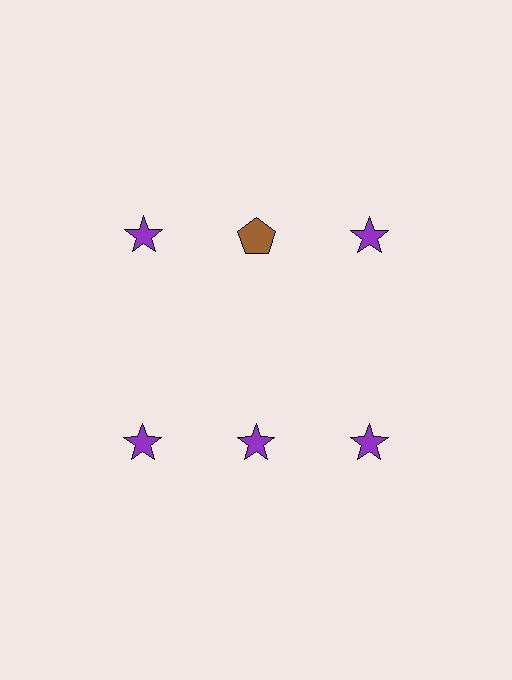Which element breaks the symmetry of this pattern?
The brown pentagon in the top row, second from left column breaks the symmetry. All other shapes are purple stars.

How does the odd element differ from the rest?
It differs in both color (brown instead of purple) and shape (pentagon instead of star).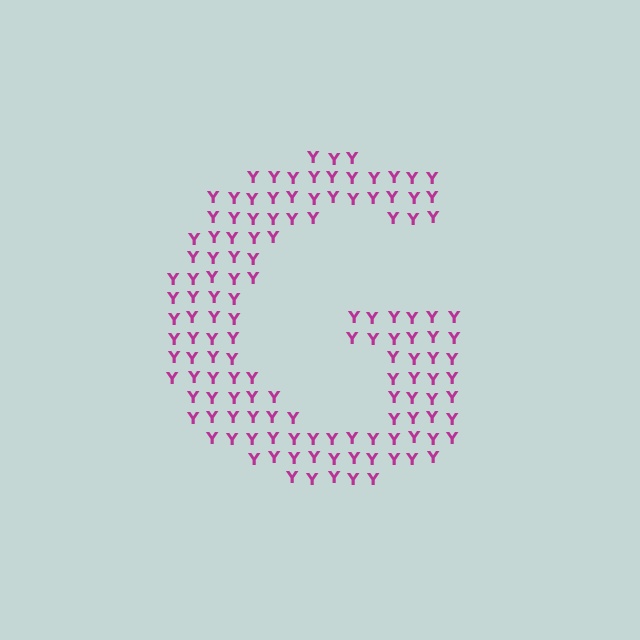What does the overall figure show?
The overall figure shows the letter G.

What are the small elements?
The small elements are letter Y's.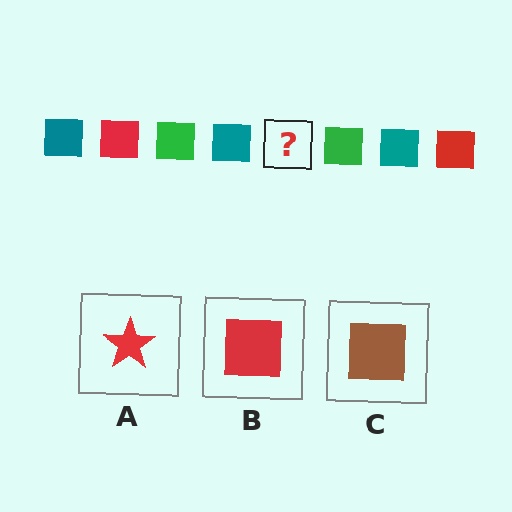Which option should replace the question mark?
Option B.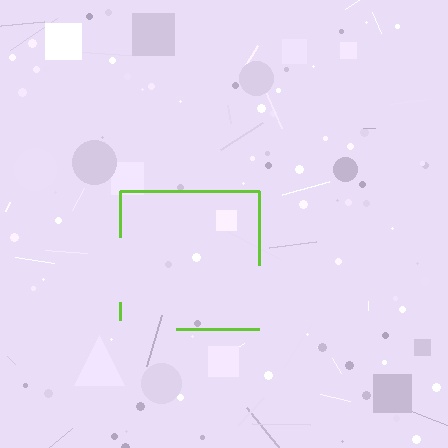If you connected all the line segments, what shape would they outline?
They would outline a square.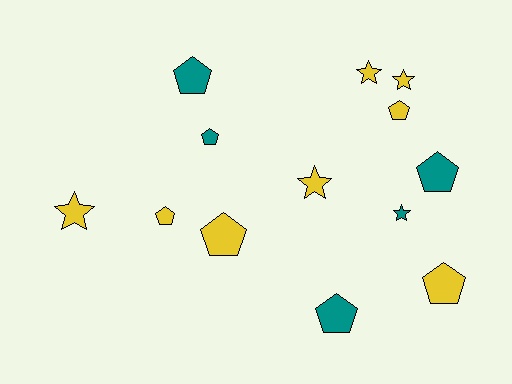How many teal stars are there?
There is 1 teal star.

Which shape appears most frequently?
Pentagon, with 8 objects.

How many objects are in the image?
There are 13 objects.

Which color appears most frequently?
Yellow, with 8 objects.